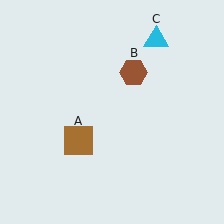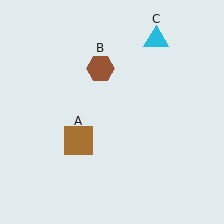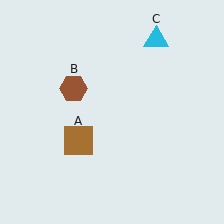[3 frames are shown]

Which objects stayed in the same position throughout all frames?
Brown square (object A) and cyan triangle (object C) remained stationary.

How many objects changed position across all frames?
1 object changed position: brown hexagon (object B).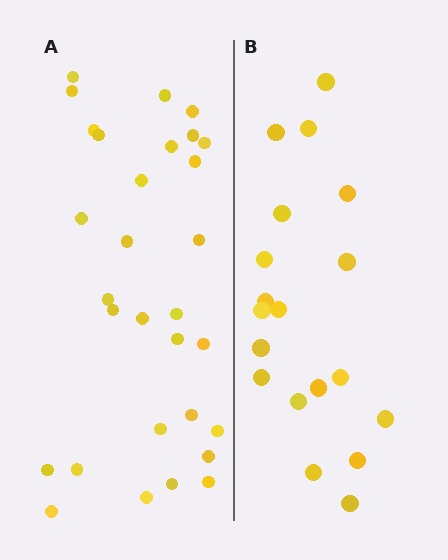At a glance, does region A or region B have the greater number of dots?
Region A (the left region) has more dots.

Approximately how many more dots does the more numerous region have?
Region A has roughly 12 or so more dots than region B.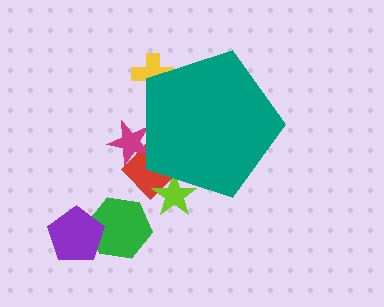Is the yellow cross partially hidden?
Yes, the yellow cross is partially hidden behind the teal pentagon.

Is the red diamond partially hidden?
Yes, the red diamond is partially hidden behind the teal pentagon.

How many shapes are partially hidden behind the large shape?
4 shapes are partially hidden.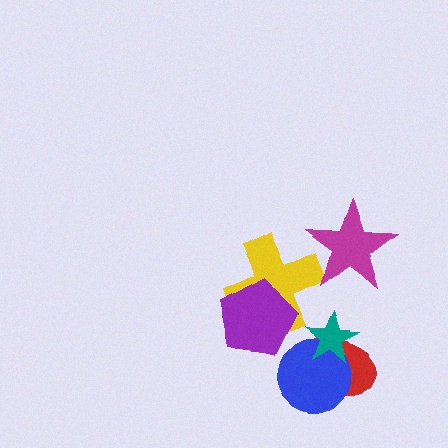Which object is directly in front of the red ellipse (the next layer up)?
The blue circle is directly in front of the red ellipse.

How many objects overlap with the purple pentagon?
1 object overlaps with the purple pentagon.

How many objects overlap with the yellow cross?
2 objects overlap with the yellow cross.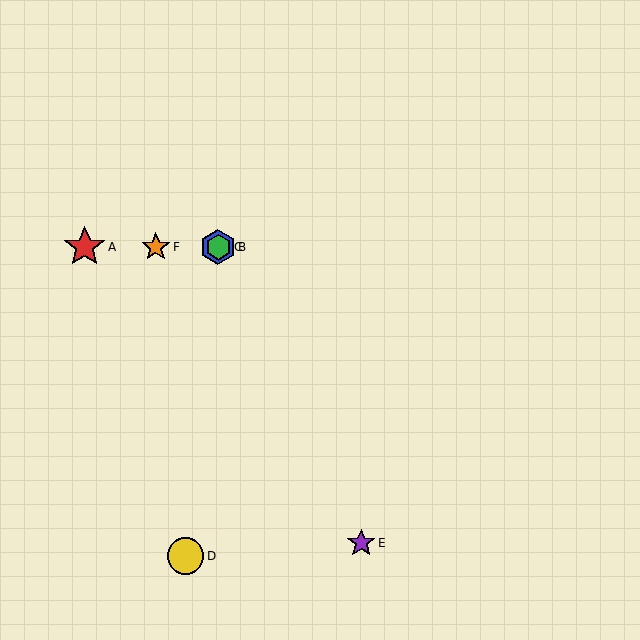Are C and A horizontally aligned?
Yes, both are at y≈247.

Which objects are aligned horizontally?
Objects A, B, C, F are aligned horizontally.